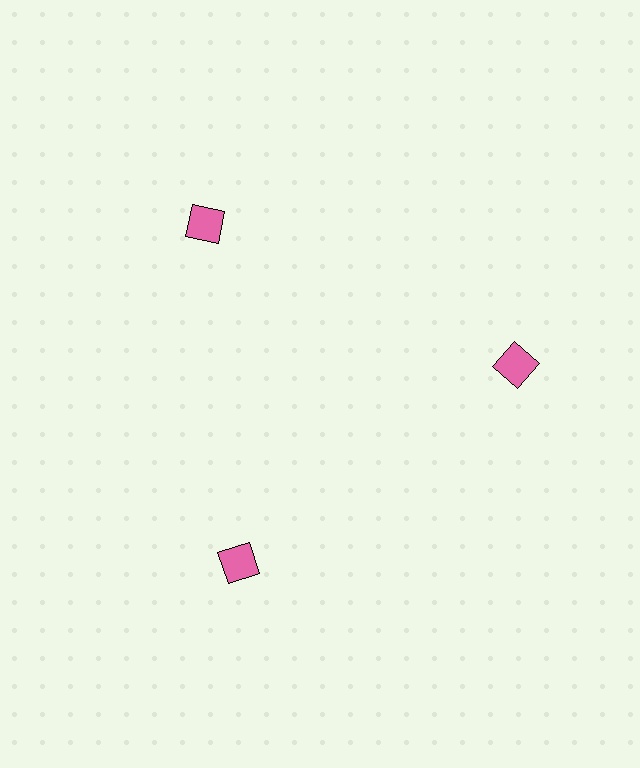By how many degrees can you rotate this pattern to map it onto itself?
The pattern maps onto itself every 120 degrees of rotation.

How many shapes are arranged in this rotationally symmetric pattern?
There are 3 shapes, arranged in 3 groups of 1.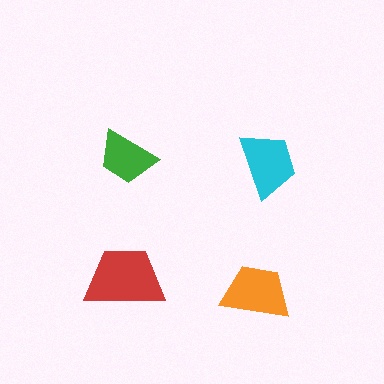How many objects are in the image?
There are 4 objects in the image.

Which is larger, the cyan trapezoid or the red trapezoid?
The red one.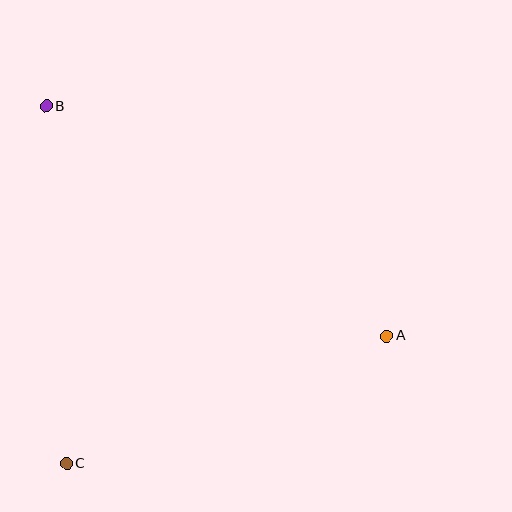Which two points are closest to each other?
Points A and C are closest to each other.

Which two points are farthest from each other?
Points A and B are farthest from each other.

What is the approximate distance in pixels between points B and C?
The distance between B and C is approximately 358 pixels.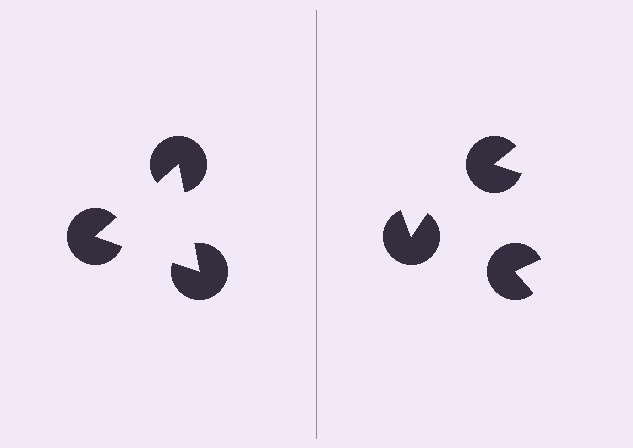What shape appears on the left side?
An illusory triangle.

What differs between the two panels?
The pac-man discs are positioned identically on both sides; only the wedge orientations differ. On the left they align to a triangle; on the right they are misaligned.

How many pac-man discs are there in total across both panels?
6 — 3 on each side.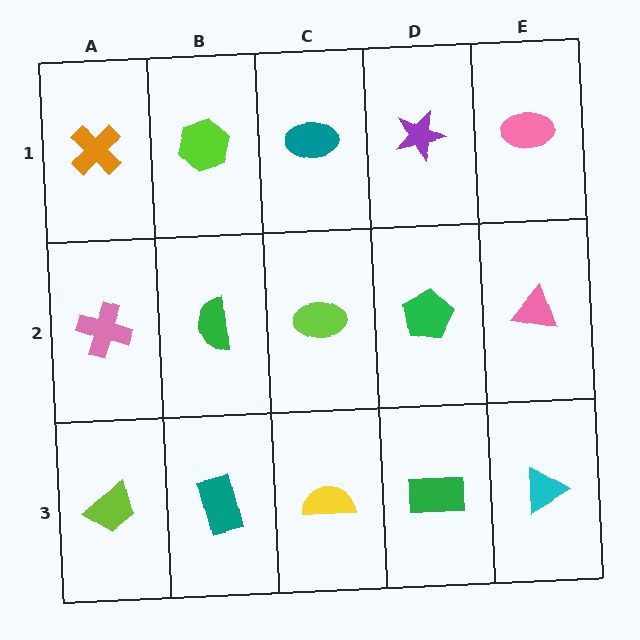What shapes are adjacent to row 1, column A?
A pink cross (row 2, column A), a lime hexagon (row 1, column B).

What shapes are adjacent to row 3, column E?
A pink triangle (row 2, column E), a green rectangle (row 3, column D).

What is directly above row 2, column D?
A purple star.